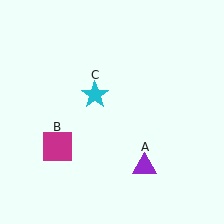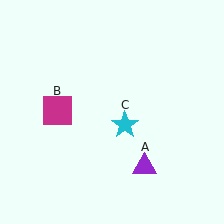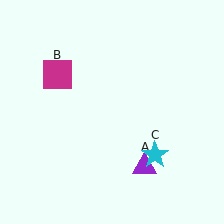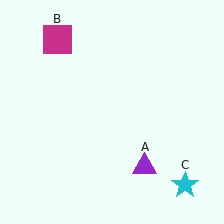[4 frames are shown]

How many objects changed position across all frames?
2 objects changed position: magenta square (object B), cyan star (object C).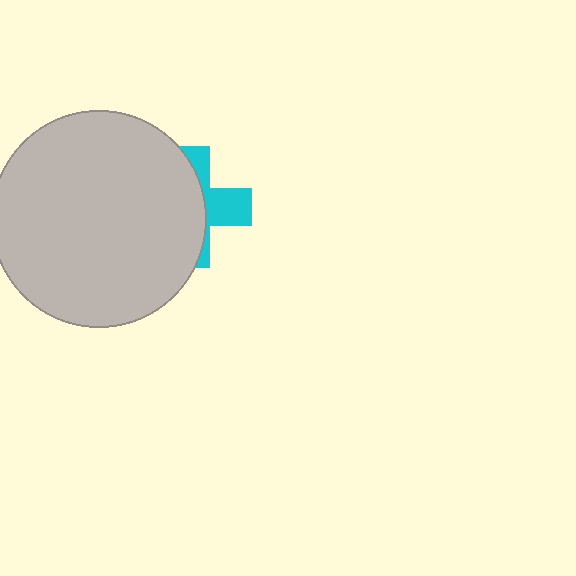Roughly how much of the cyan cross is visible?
A small part of it is visible (roughly 35%).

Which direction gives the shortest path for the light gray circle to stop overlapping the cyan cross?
Moving left gives the shortest separation.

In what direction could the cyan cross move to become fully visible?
The cyan cross could move right. That would shift it out from behind the light gray circle entirely.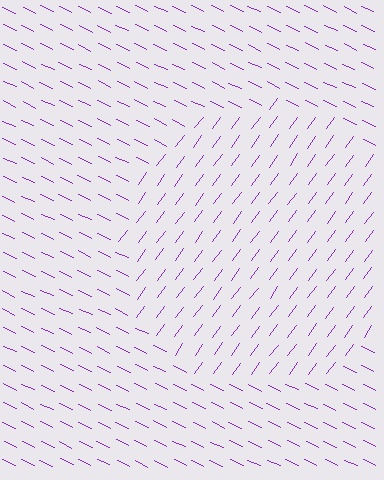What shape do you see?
I see a circle.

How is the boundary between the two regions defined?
The boundary is defined purely by a change in line orientation (approximately 79 degrees difference). All lines are the same color and thickness.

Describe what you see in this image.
The image is filled with small purple line segments. A circle region in the image has lines oriented differently from the surrounding lines, creating a visible texture boundary.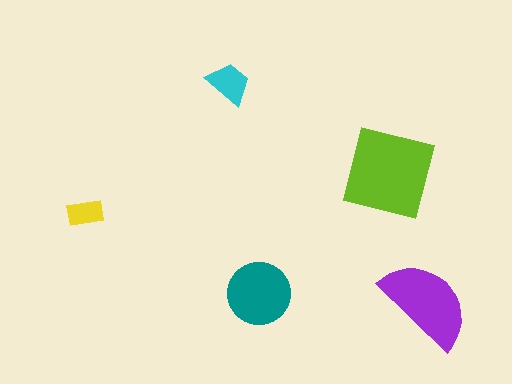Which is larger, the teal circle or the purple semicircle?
The purple semicircle.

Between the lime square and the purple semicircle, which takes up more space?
The lime square.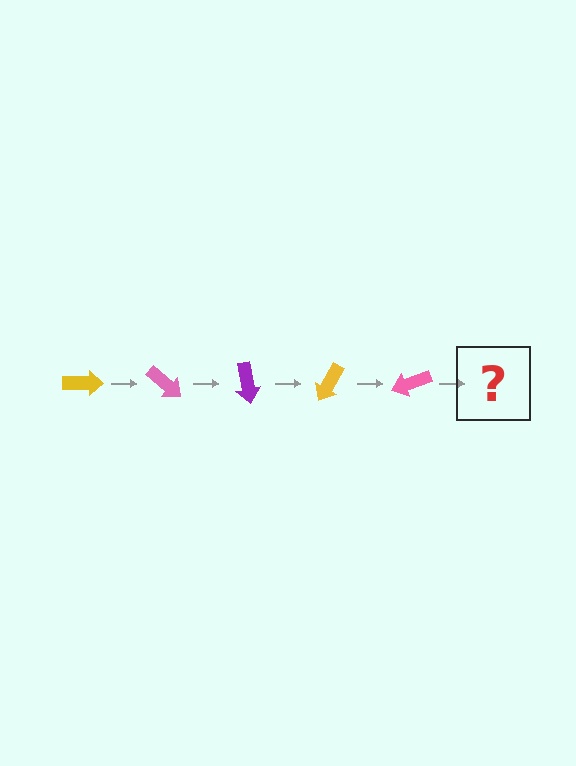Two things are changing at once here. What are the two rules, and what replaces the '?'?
The two rules are that it rotates 40 degrees each step and the color cycles through yellow, pink, and purple. The '?' should be a purple arrow, rotated 200 degrees from the start.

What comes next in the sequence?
The next element should be a purple arrow, rotated 200 degrees from the start.